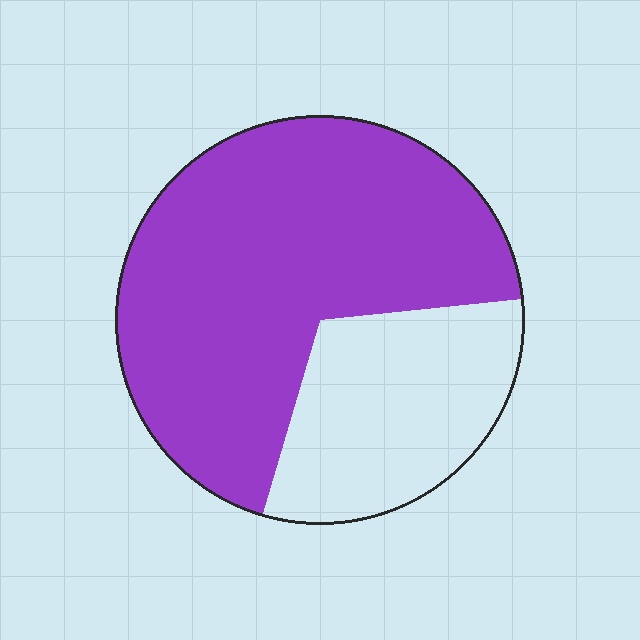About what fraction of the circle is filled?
About two thirds (2/3).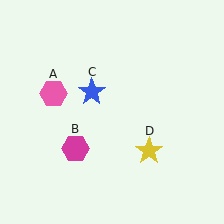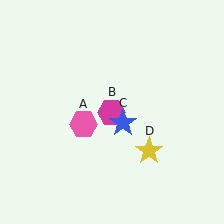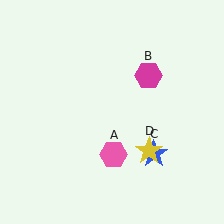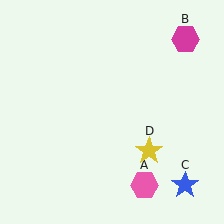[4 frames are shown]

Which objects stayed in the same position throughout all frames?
Yellow star (object D) remained stationary.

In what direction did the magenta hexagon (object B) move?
The magenta hexagon (object B) moved up and to the right.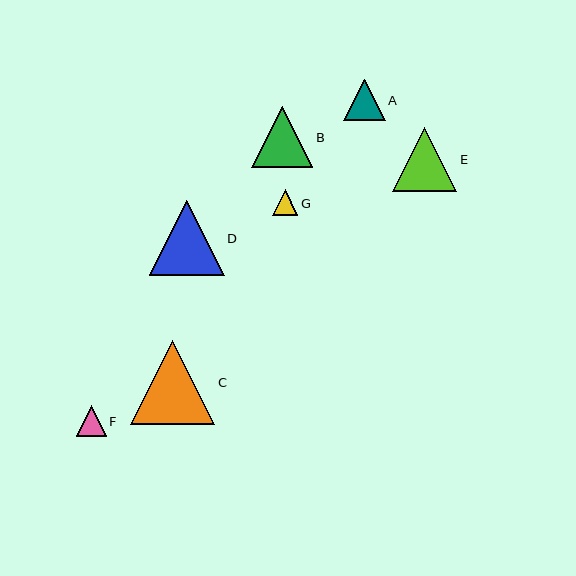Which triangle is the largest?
Triangle C is the largest with a size of approximately 84 pixels.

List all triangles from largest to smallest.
From largest to smallest: C, D, E, B, A, F, G.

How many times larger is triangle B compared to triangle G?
Triangle B is approximately 2.4 times the size of triangle G.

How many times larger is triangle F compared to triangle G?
Triangle F is approximately 1.2 times the size of triangle G.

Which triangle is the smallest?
Triangle G is the smallest with a size of approximately 25 pixels.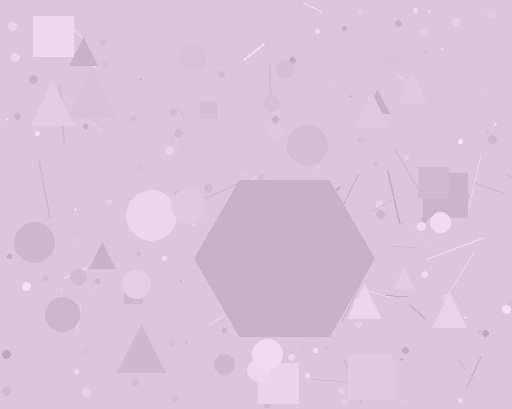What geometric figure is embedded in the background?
A hexagon is embedded in the background.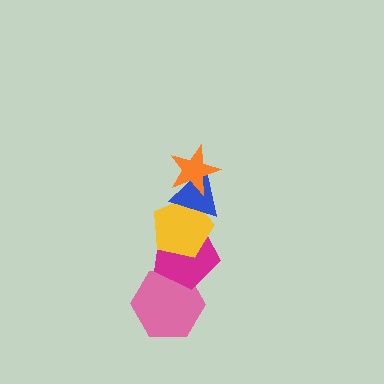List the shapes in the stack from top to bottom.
From top to bottom: the orange star, the blue triangle, the yellow pentagon, the magenta pentagon, the pink hexagon.